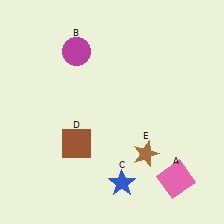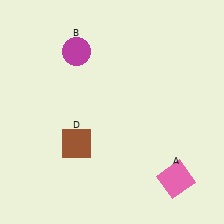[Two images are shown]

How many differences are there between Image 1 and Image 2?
There are 2 differences between the two images.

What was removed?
The blue star (C), the brown star (E) were removed in Image 2.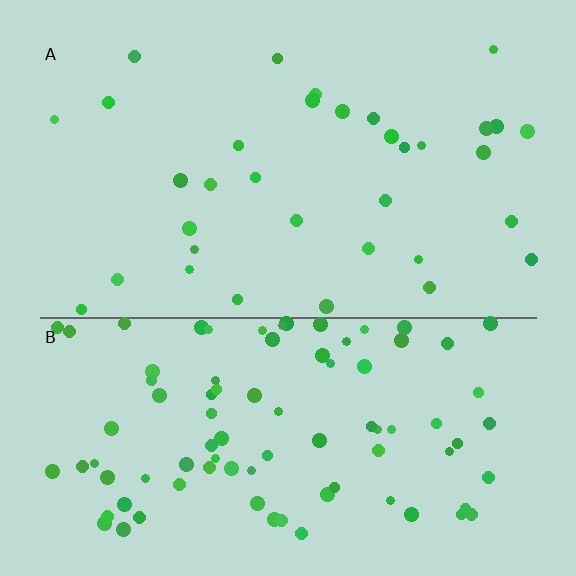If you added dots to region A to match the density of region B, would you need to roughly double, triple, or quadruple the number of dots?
Approximately triple.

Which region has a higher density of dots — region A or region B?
B (the bottom).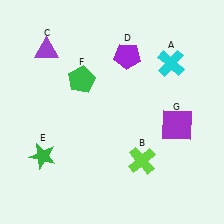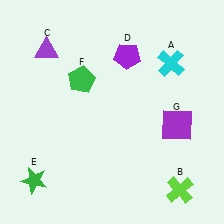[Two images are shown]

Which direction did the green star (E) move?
The green star (E) moved down.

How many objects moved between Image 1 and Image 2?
2 objects moved between the two images.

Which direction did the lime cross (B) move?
The lime cross (B) moved right.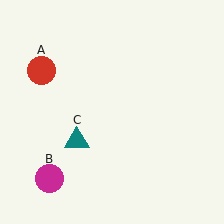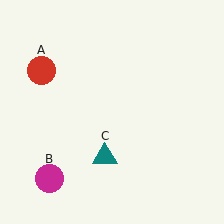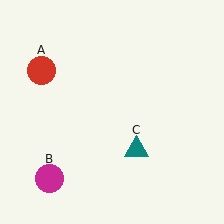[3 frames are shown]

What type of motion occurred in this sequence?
The teal triangle (object C) rotated counterclockwise around the center of the scene.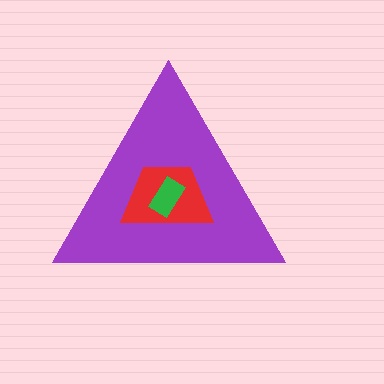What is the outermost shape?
The purple triangle.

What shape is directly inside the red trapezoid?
The green rectangle.